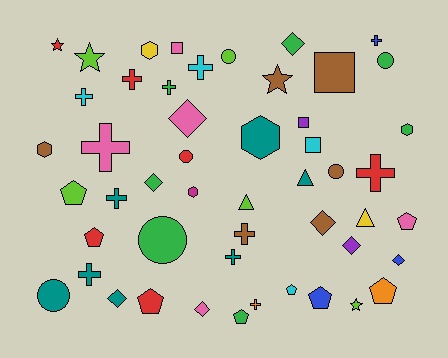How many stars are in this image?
There are 4 stars.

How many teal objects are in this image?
There are 7 teal objects.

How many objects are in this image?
There are 50 objects.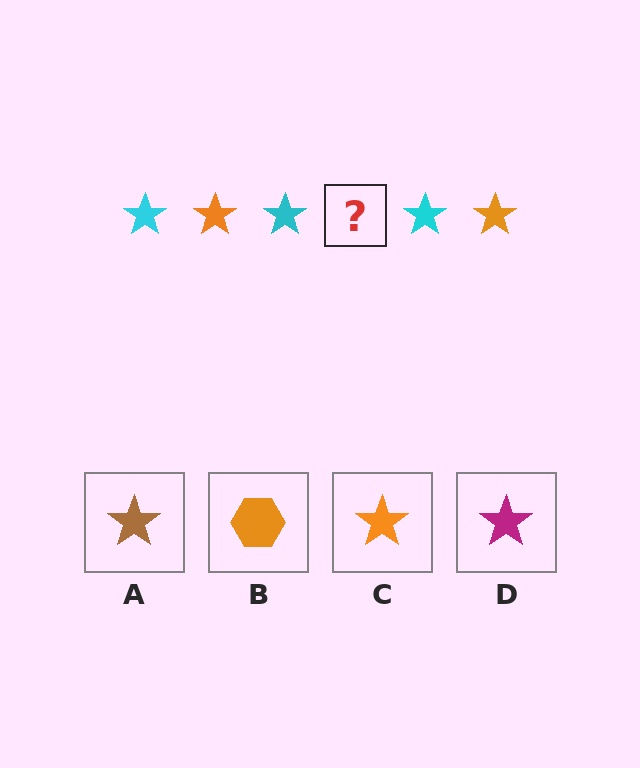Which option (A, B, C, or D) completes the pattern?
C.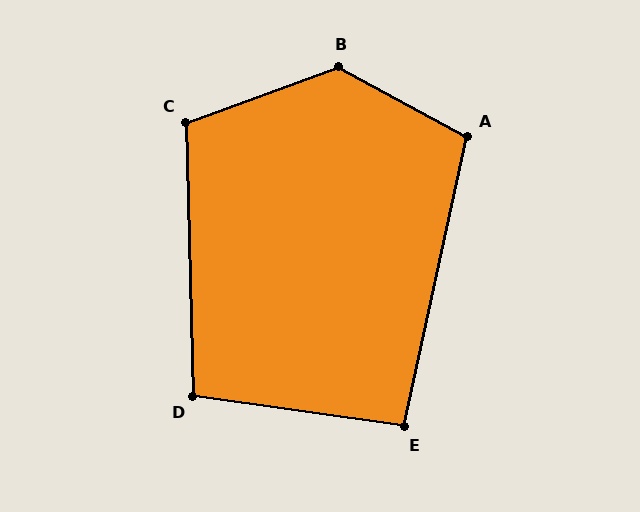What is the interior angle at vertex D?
Approximately 99 degrees (obtuse).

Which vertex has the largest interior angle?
B, at approximately 132 degrees.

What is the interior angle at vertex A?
Approximately 106 degrees (obtuse).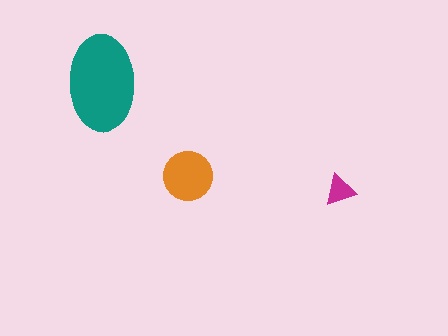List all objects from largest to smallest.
The teal ellipse, the orange circle, the magenta triangle.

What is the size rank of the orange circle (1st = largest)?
2nd.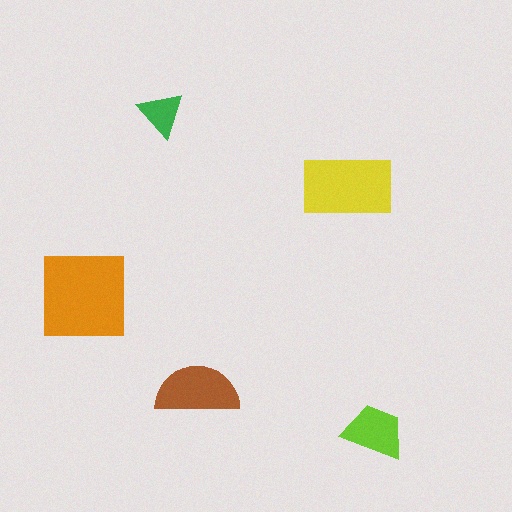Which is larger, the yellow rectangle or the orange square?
The orange square.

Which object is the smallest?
The green triangle.